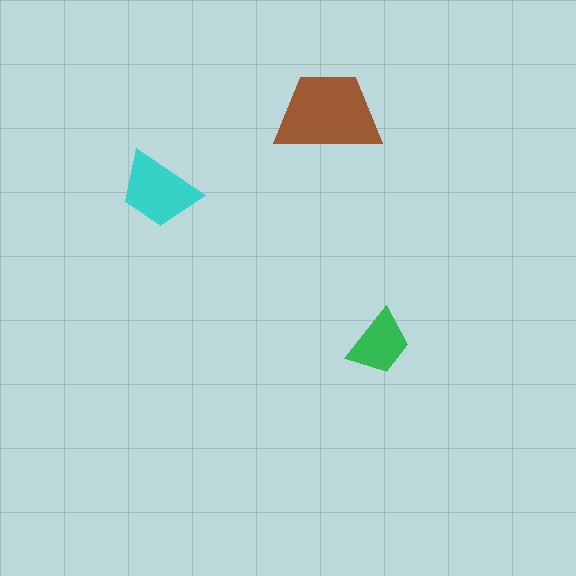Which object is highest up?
The brown trapezoid is topmost.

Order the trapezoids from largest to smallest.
the brown one, the cyan one, the green one.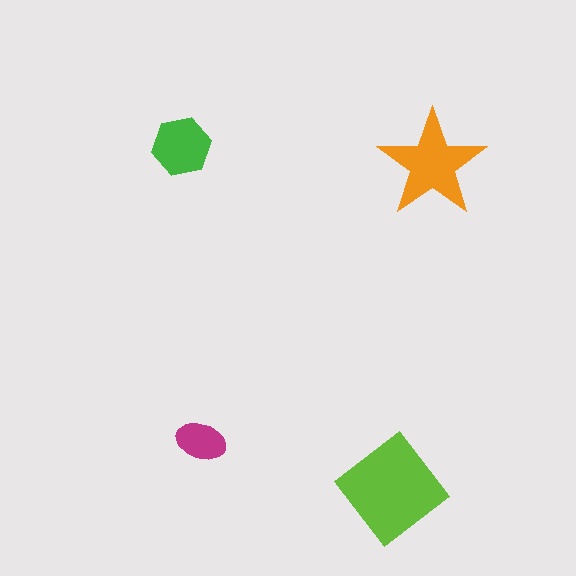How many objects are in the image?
There are 4 objects in the image.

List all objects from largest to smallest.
The lime diamond, the orange star, the green hexagon, the magenta ellipse.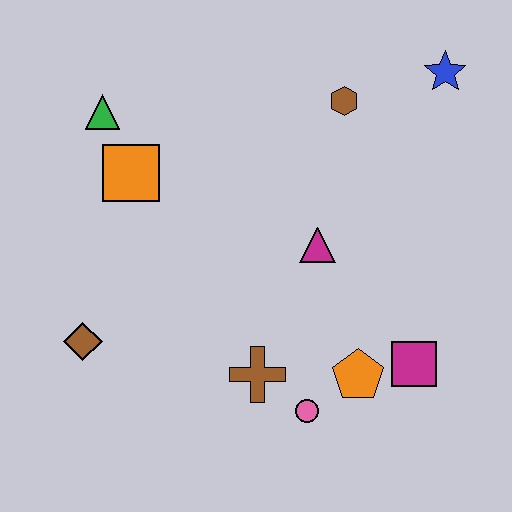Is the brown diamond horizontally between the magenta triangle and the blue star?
No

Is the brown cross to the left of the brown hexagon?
Yes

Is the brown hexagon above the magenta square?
Yes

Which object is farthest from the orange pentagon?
The green triangle is farthest from the orange pentagon.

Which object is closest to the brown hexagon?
The blue star is closest to the brown hexagon.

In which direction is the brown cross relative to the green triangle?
The brown cross is below the green triangle.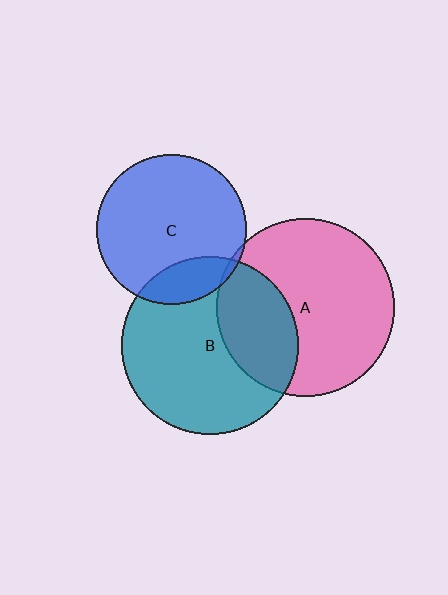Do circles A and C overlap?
Yes.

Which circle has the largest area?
Circle A (pink).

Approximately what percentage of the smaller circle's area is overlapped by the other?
Approximately 5%.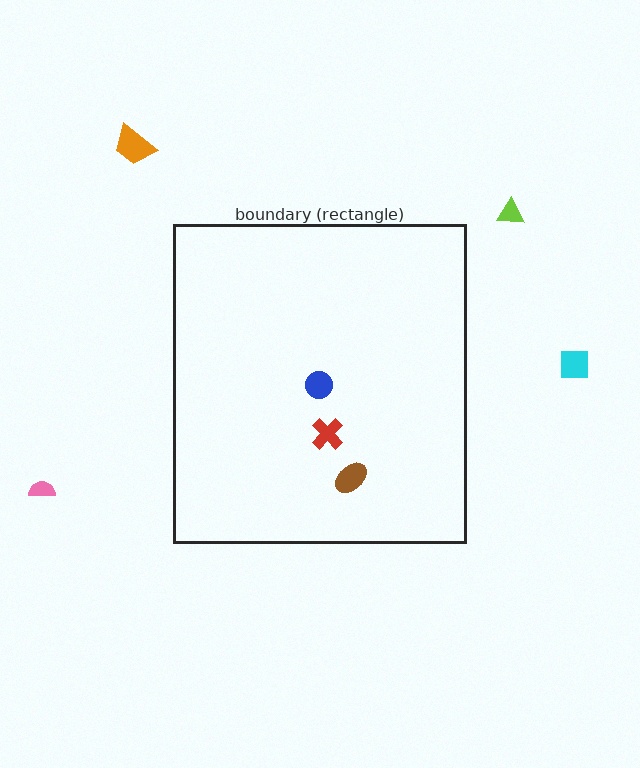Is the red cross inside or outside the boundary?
Inside.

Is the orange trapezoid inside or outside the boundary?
Outside.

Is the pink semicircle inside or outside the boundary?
Outside.